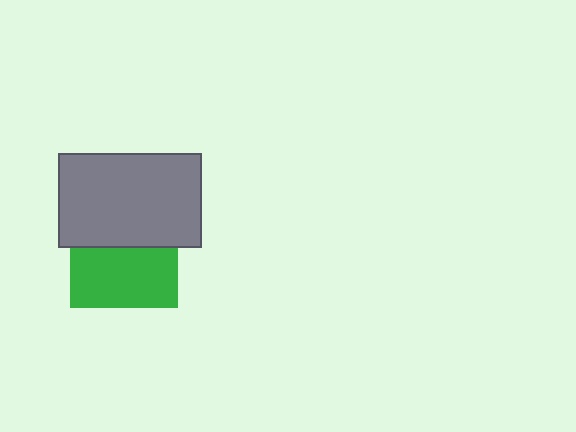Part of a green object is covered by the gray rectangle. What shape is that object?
It is a square.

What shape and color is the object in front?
The object in front is a gray rectangle.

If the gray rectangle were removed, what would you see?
You would see the complete green square.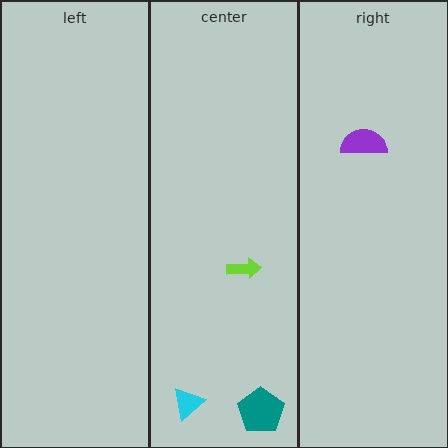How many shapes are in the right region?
1.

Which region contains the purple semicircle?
The right region.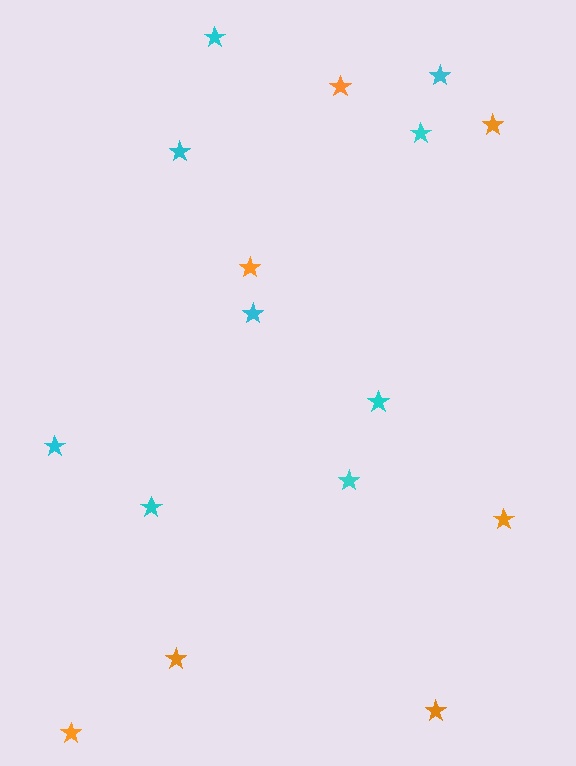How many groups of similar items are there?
There are 2 groups: one group of cyan stars (9) and one group of orange stars (7).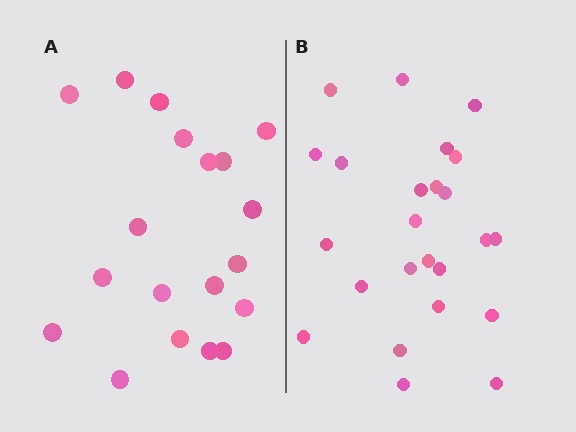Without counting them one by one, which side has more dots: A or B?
Region B (the right region) has more dots.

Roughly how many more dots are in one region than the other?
Region B has about 5 more dots than region A.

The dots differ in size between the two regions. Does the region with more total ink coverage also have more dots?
No. Region A has more total ink coverage because its dots are larger, but region B actually contains more individual dots. Total area can be misleading — the number of items is what matters here.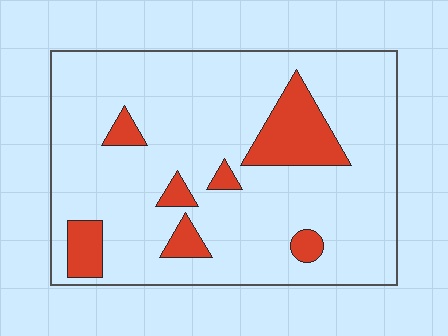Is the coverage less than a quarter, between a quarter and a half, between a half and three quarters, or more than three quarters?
Less than a quarter.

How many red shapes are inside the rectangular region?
7.